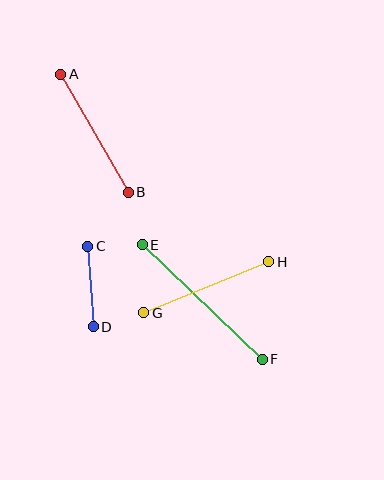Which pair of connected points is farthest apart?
Points E and F are farthest apart.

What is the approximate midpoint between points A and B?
The midpoint is at approximately (94, 133) pixels.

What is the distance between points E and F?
The distance is approximately 166 pixels.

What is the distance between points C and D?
The distance is approximately 81 pixels.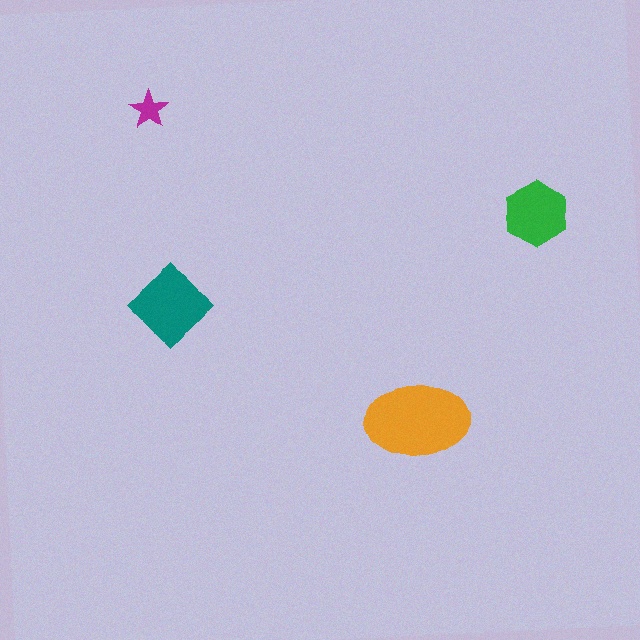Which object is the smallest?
The magenta star.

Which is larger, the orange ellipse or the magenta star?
The orange ellipse.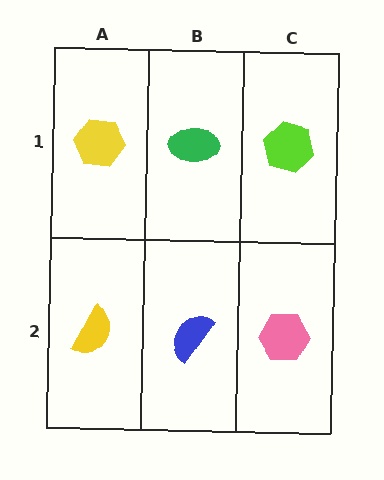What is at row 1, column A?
A yellow hexagon.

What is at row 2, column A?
A yellow semicircle.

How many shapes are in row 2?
3 shapes.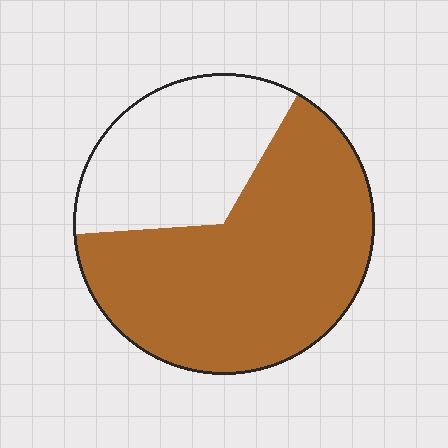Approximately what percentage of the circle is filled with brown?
Approximately 65%.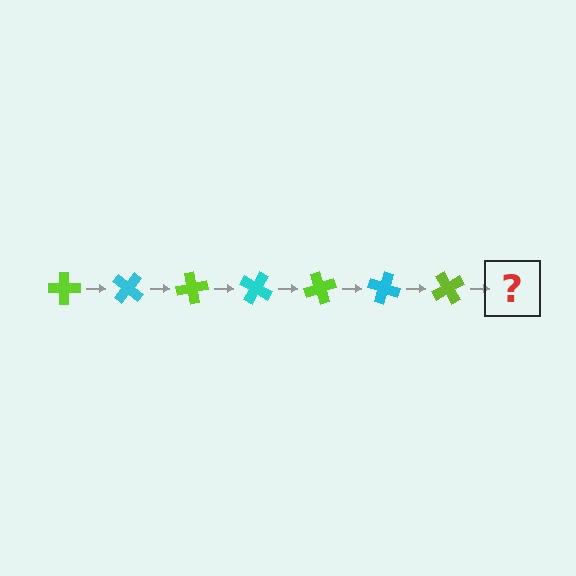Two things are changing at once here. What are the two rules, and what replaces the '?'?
The two rules are that it rotates 40 degrees each step and the color cycles through lime and cyan. The '?' should be a cyan cross, rotated 280 degrees from the start.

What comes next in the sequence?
The next element should be a cyan cross, rotated 280 degrees from the start.